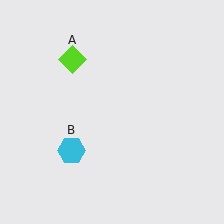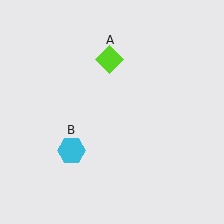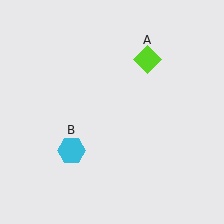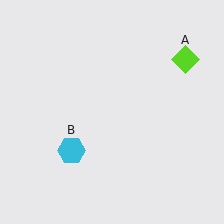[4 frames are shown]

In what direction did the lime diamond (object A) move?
The lime diamond (object A) moved right.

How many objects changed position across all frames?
1 object changed position: lime diamond (object A).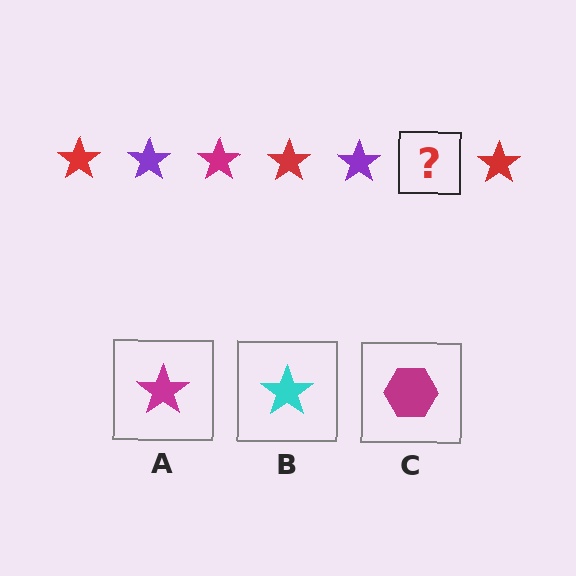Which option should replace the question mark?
Option A.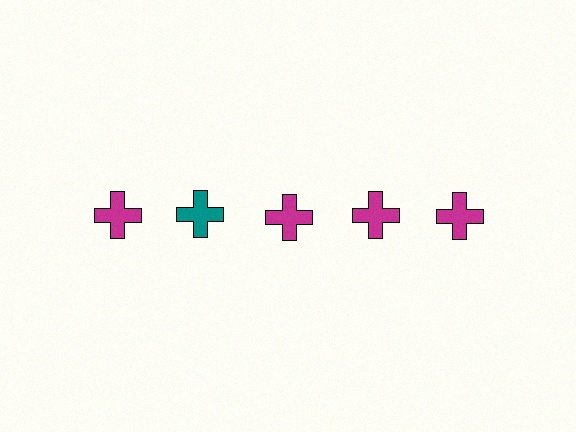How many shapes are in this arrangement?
There are 5 shapes arranged in a grid pattern.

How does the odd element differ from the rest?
It has a different color: teal instead of magenta.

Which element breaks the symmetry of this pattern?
The teal cross in the top row, second from left column breaks the symmetry. All other shapes are magenta crosses.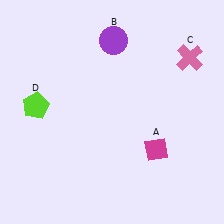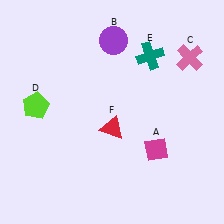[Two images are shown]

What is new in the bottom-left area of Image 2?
A red triangle (F) was added in the bottom-left area of Image 2.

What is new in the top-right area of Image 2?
A teal cross (E) was added in the top-right area of Image 2.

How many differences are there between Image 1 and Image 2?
There are 2 differences between the two images.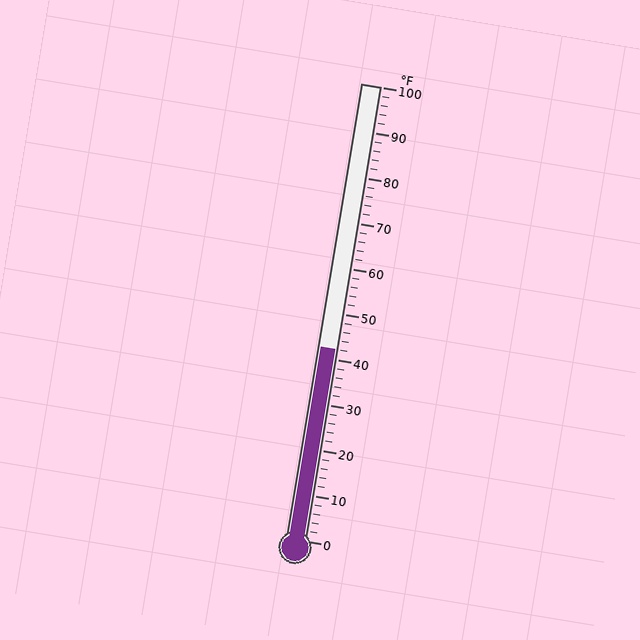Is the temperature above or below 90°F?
The temperature is below 90°F.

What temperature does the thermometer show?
The thermometer shows approximately 42°F.